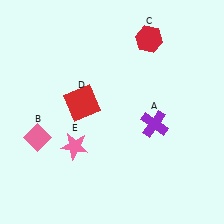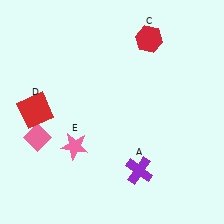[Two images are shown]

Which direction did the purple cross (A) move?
The purple cross (A) moved down.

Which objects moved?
The objects that moved are: the purple cross (A), the red square (D).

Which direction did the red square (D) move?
The red square (D) moved left.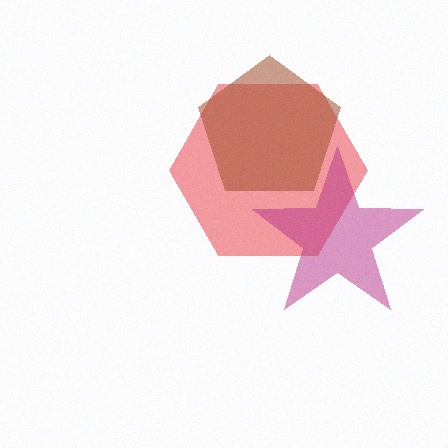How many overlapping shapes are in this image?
There are 3 overlapping shapes in the image.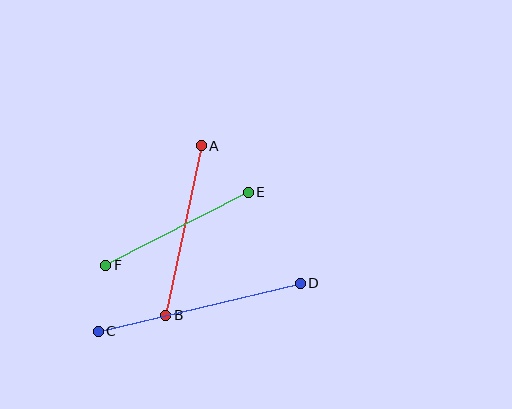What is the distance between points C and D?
The distance is approximately 208 pixels.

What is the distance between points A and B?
The distance is approximately 173 pixels.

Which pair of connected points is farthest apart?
Points C and D are farthest apart.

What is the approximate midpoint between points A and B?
The midpoint is at approximately (183, 231) pixels.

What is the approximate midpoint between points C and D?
The midpoint is at approximately (199, 307) pixels.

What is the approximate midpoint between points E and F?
The midpoint is at approximately (177, 229) pixels.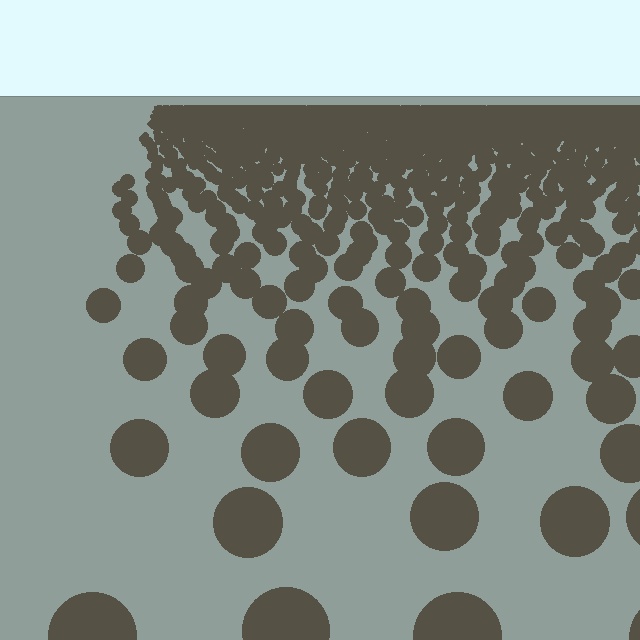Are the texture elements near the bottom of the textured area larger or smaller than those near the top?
Larger. Near the bottom, elements are closer to the viewer and appear at a bigger on-screen size.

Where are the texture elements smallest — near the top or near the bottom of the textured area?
Near the top.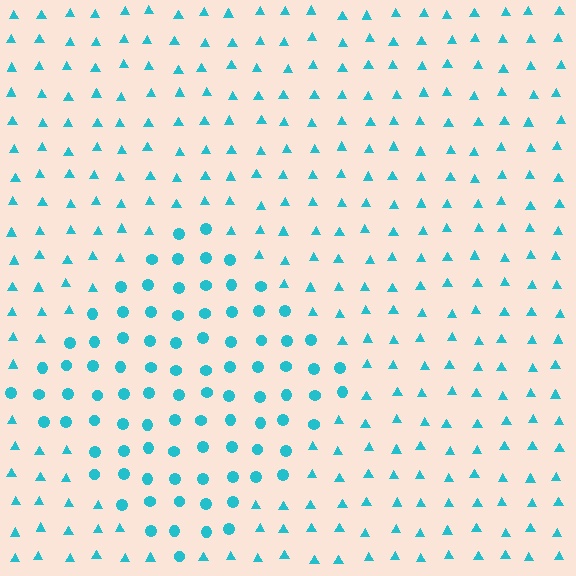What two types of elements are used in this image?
The image uses circles inside the diamond region and triangles outside it.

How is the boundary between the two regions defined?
The boundary is defined by a change in element shape: circles inside vs. triangles outside. All elements share the same color and spacing.